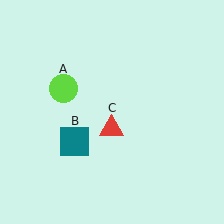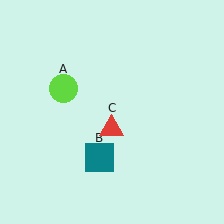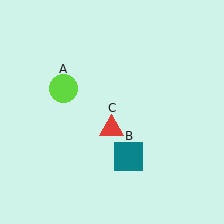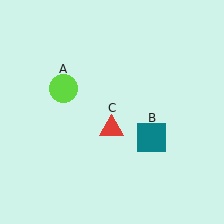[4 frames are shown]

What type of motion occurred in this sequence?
The teal square (object B) rotated counterclockwise around the center of the scene.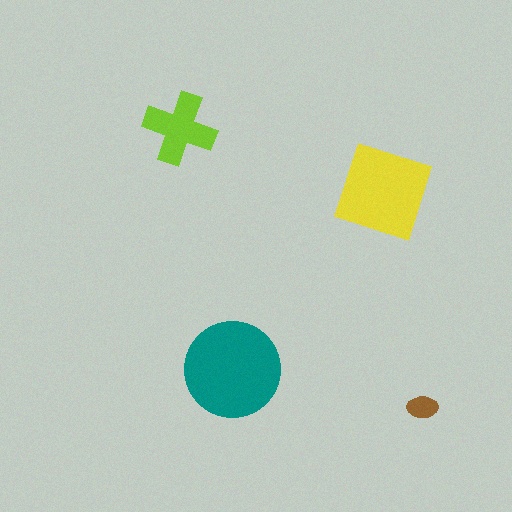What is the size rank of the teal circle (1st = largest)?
1st.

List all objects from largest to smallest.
The teal circle, the yellow diamond, the lime cross, the brown ellipse.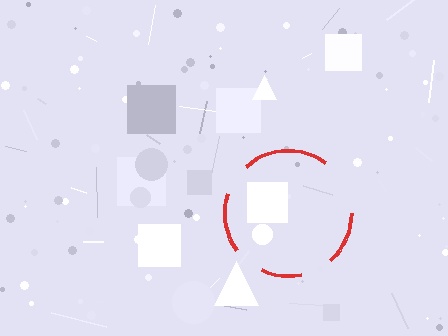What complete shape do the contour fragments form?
The contour fragments form a circle.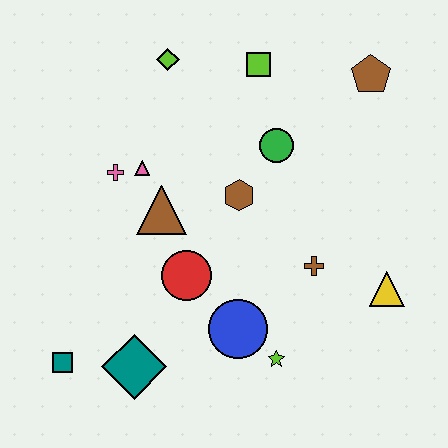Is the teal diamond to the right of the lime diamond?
No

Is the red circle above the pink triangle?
No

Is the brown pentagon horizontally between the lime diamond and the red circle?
No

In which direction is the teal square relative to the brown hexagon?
The teal square is to the left of the brown hexagon.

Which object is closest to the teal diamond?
The teal square is closest to the teal diamond.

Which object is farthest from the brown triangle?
The brown pentagon is farthest from the brown triangle.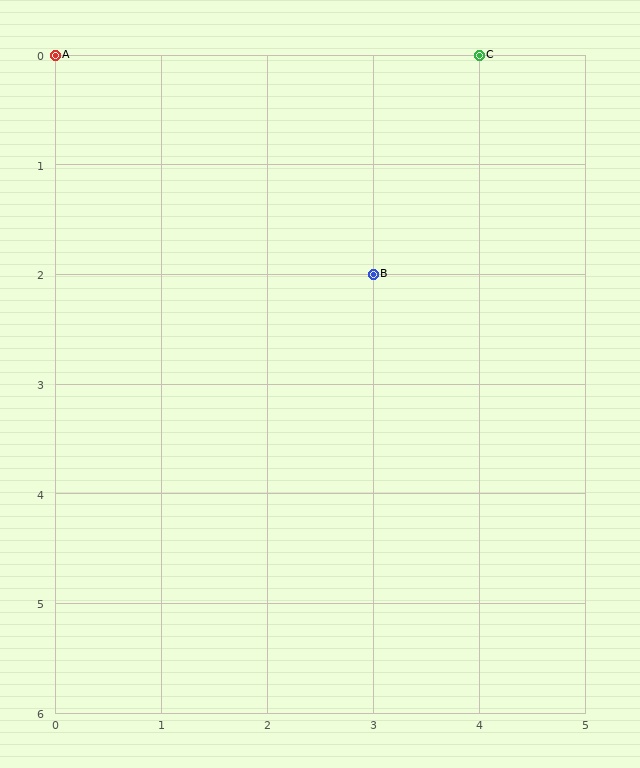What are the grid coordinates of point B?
Point B is at grid coordinates (3, 2).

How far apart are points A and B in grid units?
Points A and B are 3 columns and 2 rows apart (about 3.6 grid units diagonally).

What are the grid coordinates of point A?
Point A is at grid coordinates (0, 0).